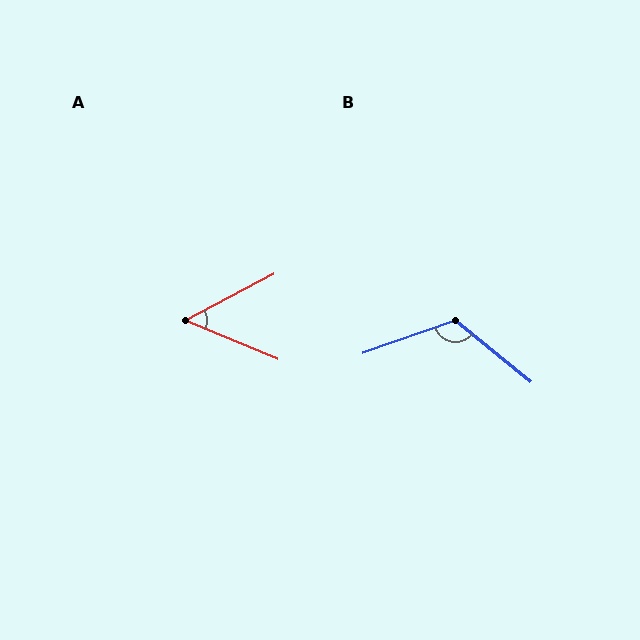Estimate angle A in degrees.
Approximately 50 degrees.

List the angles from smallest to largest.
A (50°), B (122°).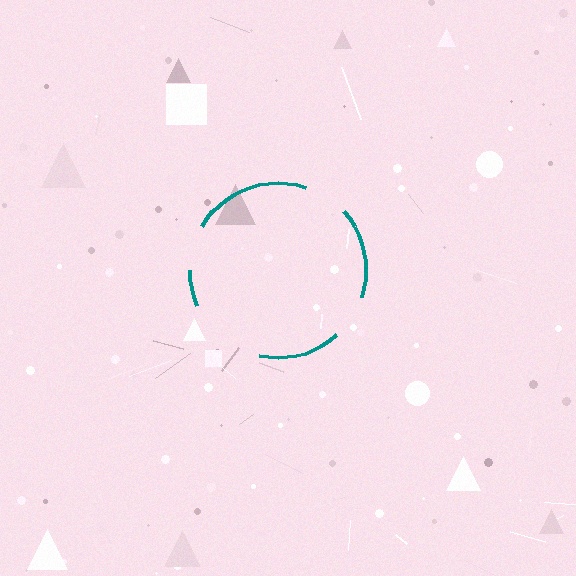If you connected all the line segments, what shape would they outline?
They would outline a circle.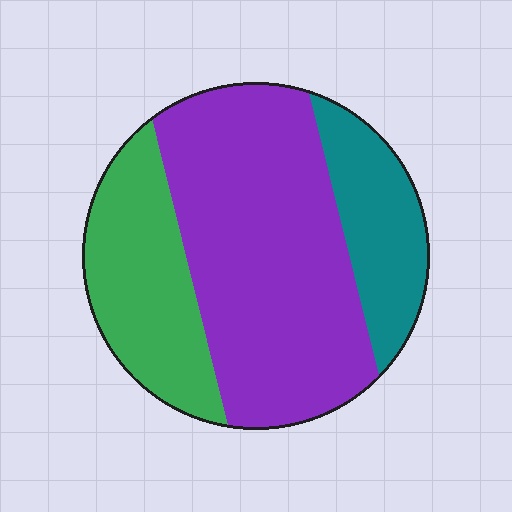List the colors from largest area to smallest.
From largest to smallest: purple, green, teal.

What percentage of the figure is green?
Green covers about 25% of the figure.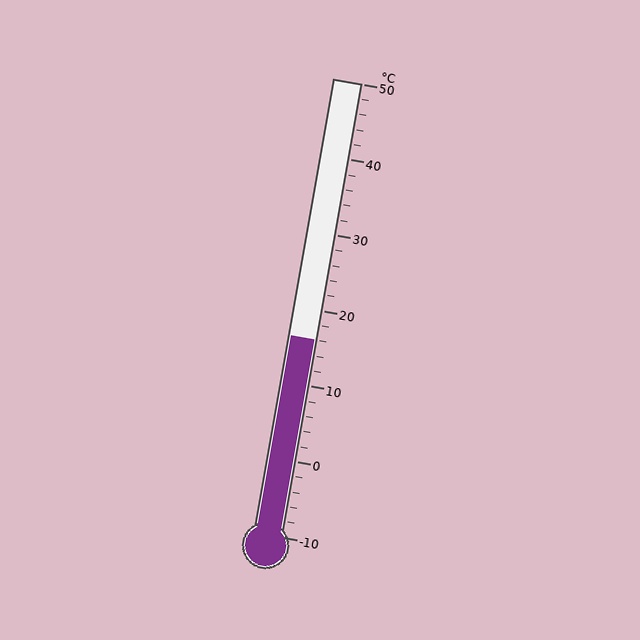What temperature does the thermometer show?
The thermometer shows approximately 16°C.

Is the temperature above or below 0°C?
The temperature is above 0°C.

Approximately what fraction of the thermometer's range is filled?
The thermometer is filled to approximately 45% of its range.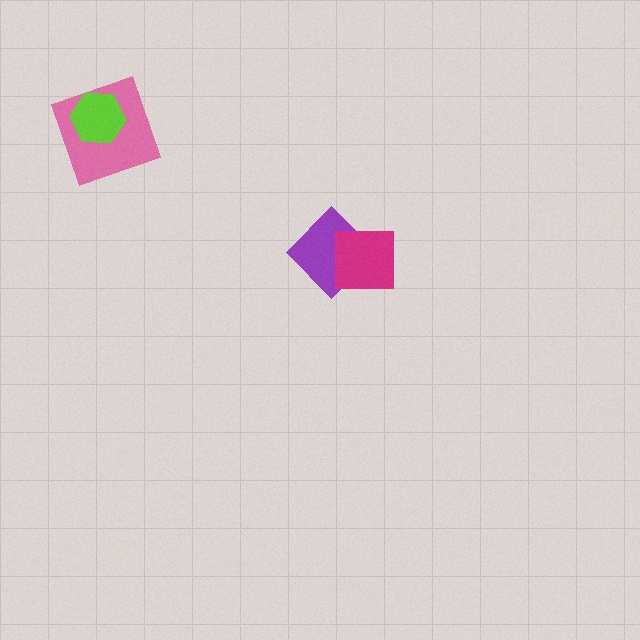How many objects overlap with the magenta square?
1 object overlaps with the magenta square.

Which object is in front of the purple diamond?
The magenta square is in front of the purple diamond.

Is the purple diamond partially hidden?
Yes, it is partially covered by another shape.